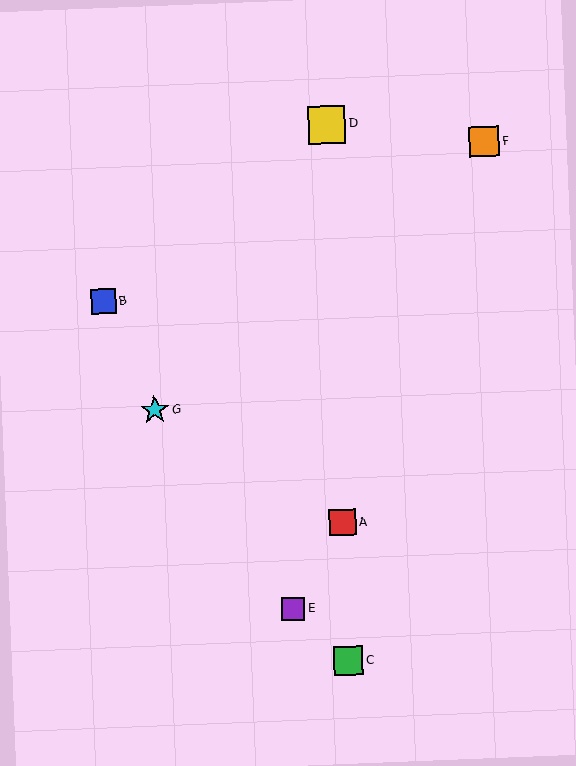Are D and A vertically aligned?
Yes, both are at x≈327.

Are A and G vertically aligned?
No, A is at x≈343 and G is at x≈155.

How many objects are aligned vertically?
3 objects (A, C, D) are aligned vertically.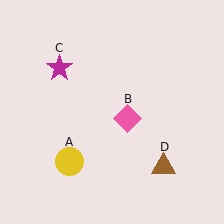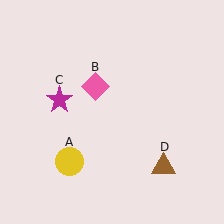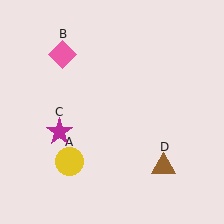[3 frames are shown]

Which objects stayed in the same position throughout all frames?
Yellow circle (object A) and brown triangle (object D) remained stationary.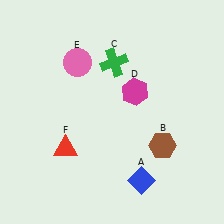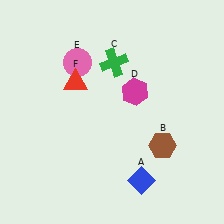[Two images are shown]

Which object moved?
The red triangle (F) moved up.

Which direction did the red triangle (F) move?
The red triangle (F) moved up.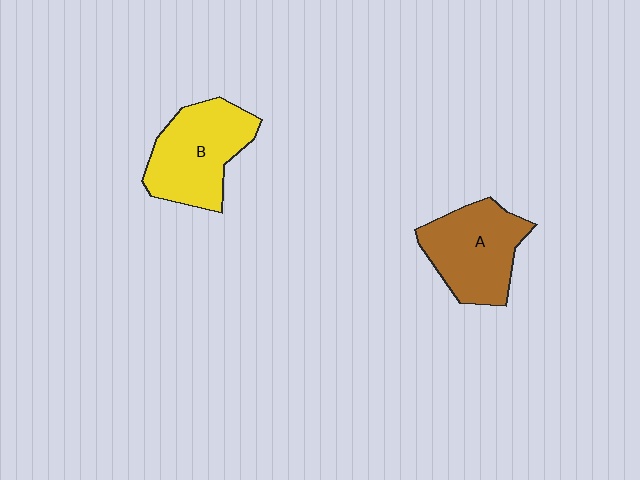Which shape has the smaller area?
Shape A (brown).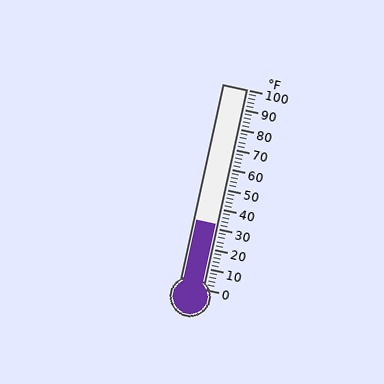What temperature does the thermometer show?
The thermometer shows approximately 32°F.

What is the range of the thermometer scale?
The thermometer scale ranges from 0°F to 100°F.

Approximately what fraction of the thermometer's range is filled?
The thermometer is filled to approximately 30% of its range.